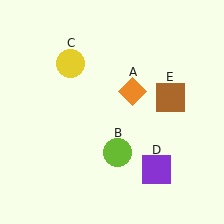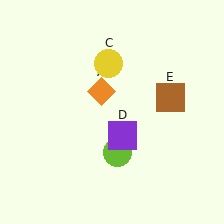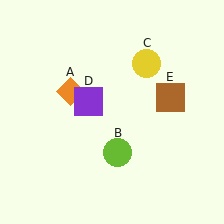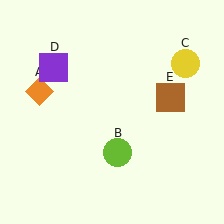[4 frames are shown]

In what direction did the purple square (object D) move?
The purple square (object D) moved up and to the left.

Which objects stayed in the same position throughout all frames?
Lime circle (object B) and brown square (object E) remained stationary.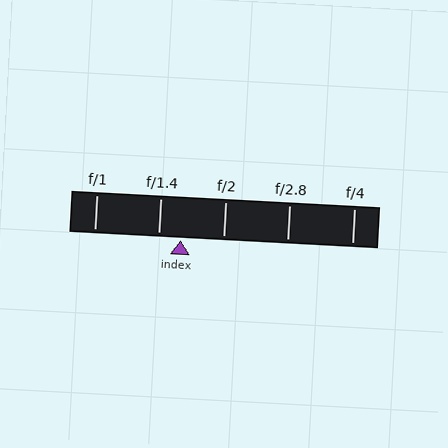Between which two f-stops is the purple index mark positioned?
The index mark is between f/1.4 and f/2.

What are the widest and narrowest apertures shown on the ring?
The widest aperture shown is f/1 and the narrowest is f/4.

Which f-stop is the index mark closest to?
The index mark is closest to f/1.4.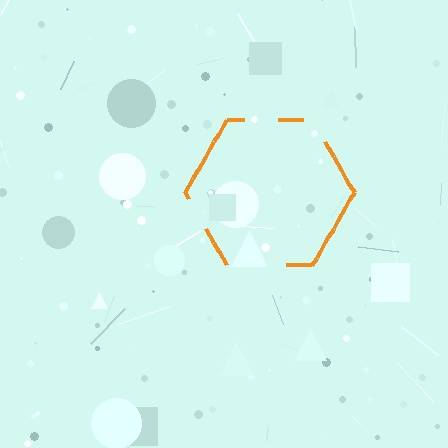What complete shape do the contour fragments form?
The contour fragments form a hexagon.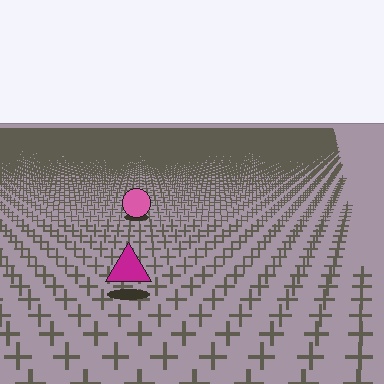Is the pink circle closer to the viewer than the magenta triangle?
No. The magenta triangle is closer — you can tell from the texture gradient: the ground texture is coarser near it.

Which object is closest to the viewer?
The magenta triangle is closest. The texture marks near it are larger and more spread out.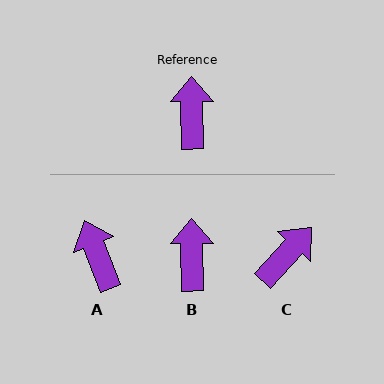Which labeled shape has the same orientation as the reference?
B.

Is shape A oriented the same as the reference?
No, it is off by about 21 degrees.